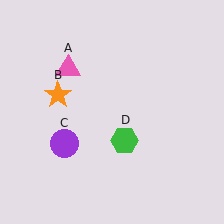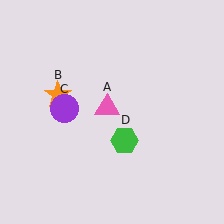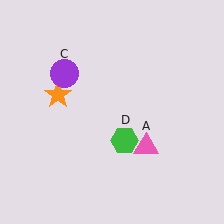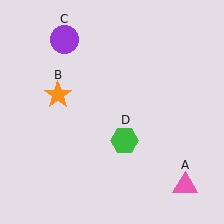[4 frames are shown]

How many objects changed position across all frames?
2 objects changed position: pink triangle (object A), purple circle (object C).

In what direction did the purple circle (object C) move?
The purple circle (object C) moved up.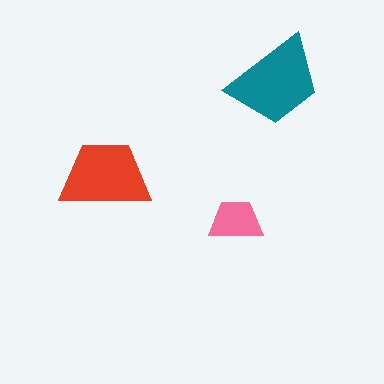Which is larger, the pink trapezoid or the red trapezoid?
The red one.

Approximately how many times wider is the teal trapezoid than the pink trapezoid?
About 2 times wider.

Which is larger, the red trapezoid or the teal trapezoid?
The teal one.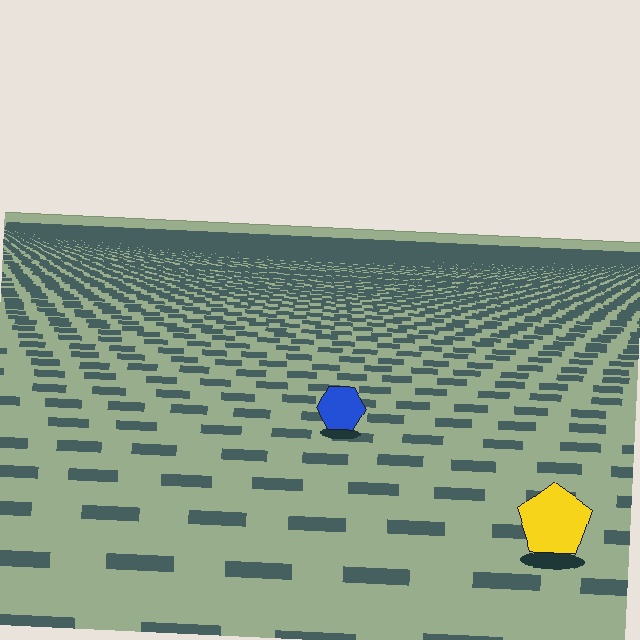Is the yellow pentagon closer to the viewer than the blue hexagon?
Yes. The yellow pentagon is closer — you can tell from the texture gradient: the ground texture is coarser near it.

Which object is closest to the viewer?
The yellow pentagon is closest. The texture marks near it are larger and more spread out.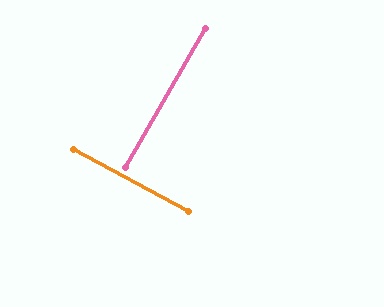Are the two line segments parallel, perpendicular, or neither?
Perpendicular — they meet at approximately 88°.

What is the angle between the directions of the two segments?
Approximately 88 degrees.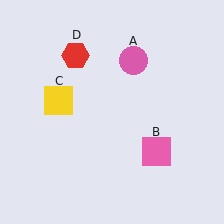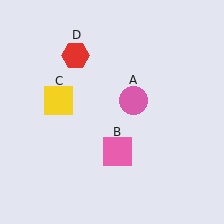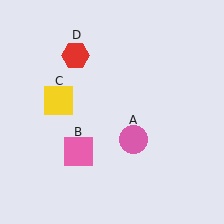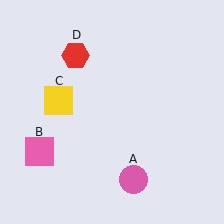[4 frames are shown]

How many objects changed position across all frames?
2 objects changed position: pink circle (object A), pink square (object B).